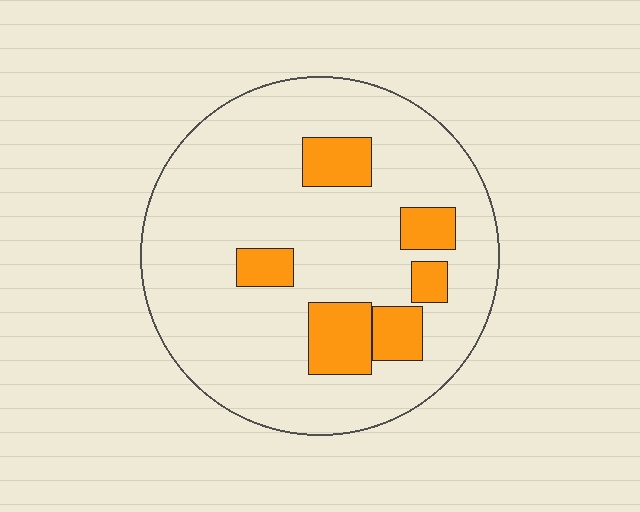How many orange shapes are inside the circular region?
6.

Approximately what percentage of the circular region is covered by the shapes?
Approximately 15%.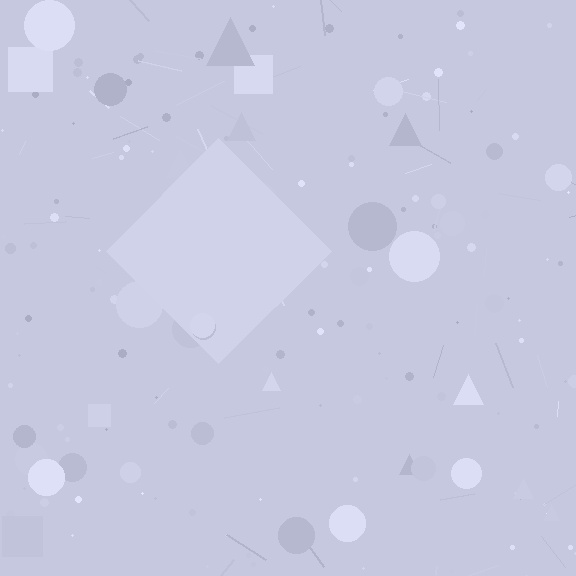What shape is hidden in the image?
A diamond is hidden in the image.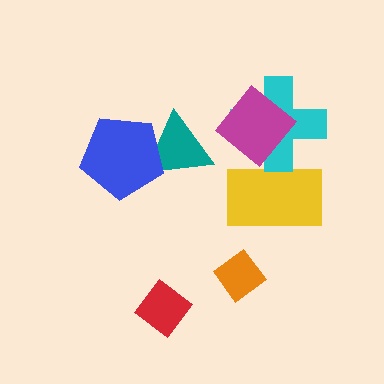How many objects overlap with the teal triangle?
1 object overlaps with the teal triangle.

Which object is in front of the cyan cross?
The magenta diamond is in front of the cyan cross.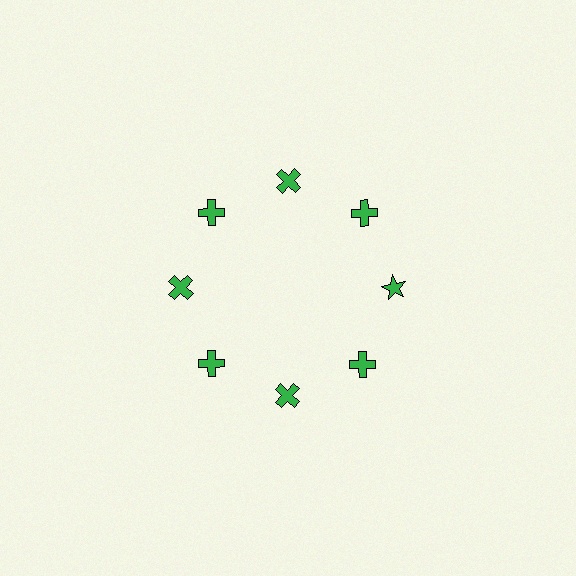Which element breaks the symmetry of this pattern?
The green star at roughly the 3 o'clock position breaks the symmetry. All other shapes are green crosses.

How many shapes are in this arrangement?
There are 8 shapes arranged in a ring pattern.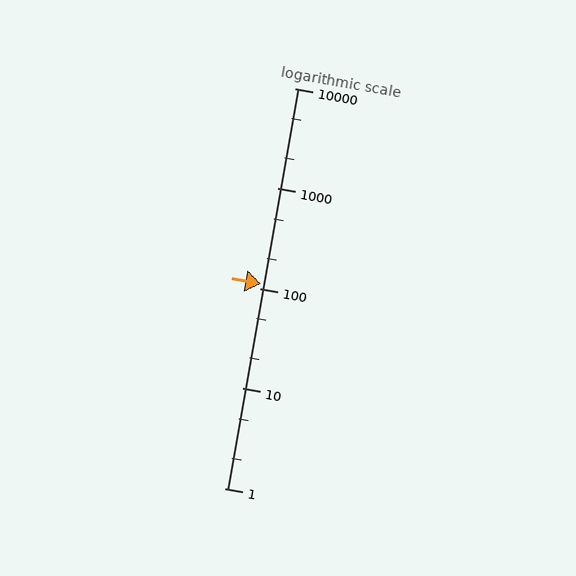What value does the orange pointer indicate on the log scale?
The pointer indicates approximately 110.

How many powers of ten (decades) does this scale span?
The scale spans 4 decades, from 1 to 10000.